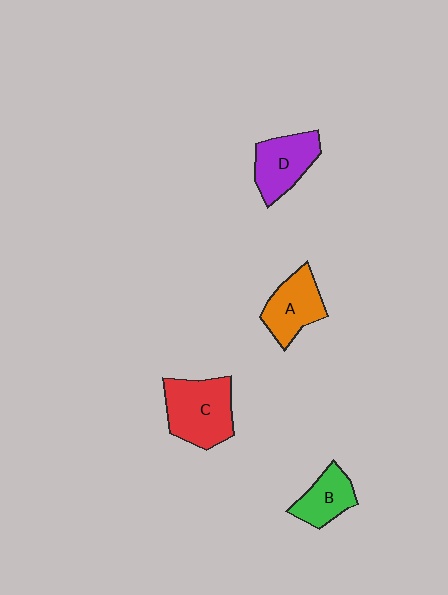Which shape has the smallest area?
Shape B (green).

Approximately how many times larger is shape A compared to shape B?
Approximately 1.2 times.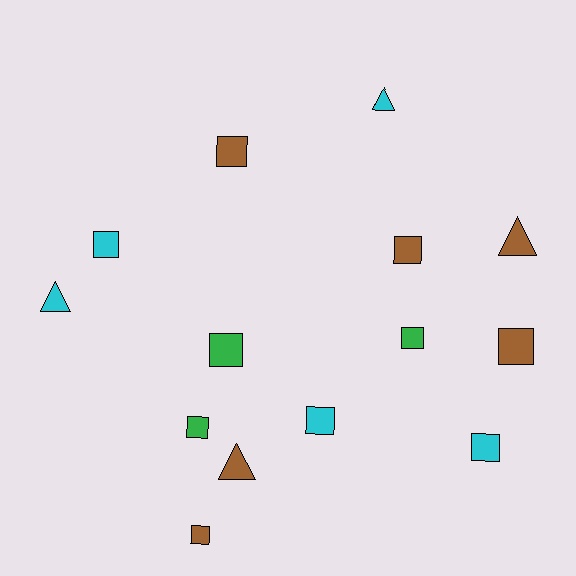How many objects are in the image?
There are 14 objects.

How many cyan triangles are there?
There are 2 cyan triangles.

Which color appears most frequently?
Brown, with 6 objects.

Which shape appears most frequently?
Square, with 10 objects.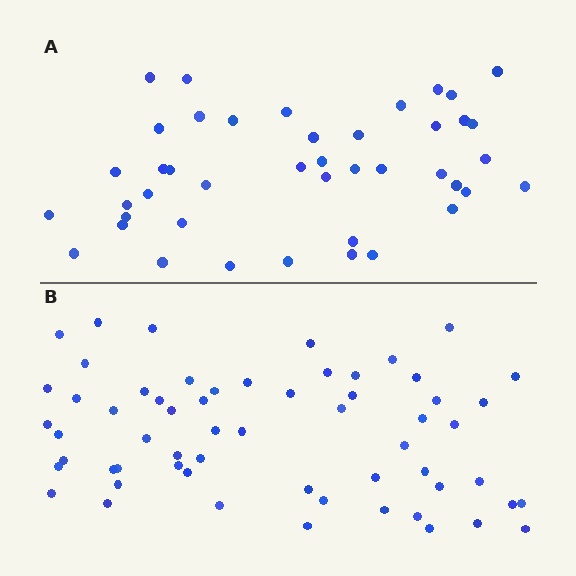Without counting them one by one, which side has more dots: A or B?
Region B (the bottom region) has more dots.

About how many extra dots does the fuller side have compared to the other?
Region B has approximately 15 more dots than region A.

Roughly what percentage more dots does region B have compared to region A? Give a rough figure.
About 40% more.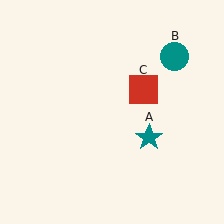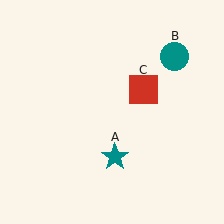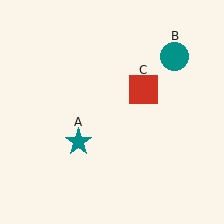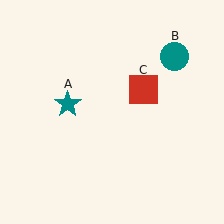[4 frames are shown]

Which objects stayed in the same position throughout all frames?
Teal circle (object B) and red square (object C) remained stationary.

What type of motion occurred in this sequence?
The teal star (object A) rotated clockwise around the center of the scene.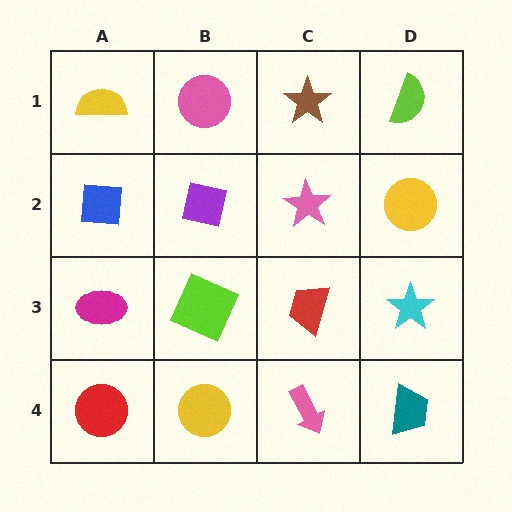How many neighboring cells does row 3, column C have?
4.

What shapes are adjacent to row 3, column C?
A pink star (row 2, column C), a pink arrow (row 4, column C), a lime square (row 3, column B), a cyan star (row 3, column D).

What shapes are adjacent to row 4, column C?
A red trapezoid (row 3, column C), a yellow circle (row 4, column B), a teal trapezoid (row 4, column D).